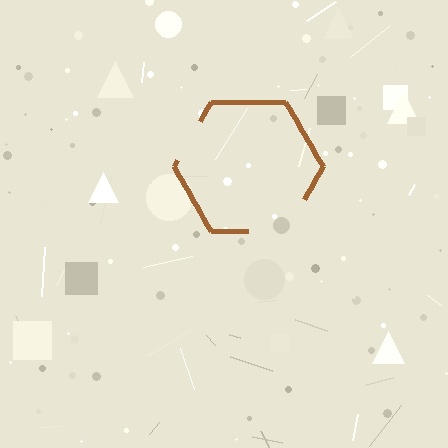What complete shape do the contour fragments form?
The contour fragments form a hexagon.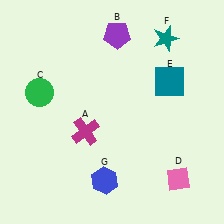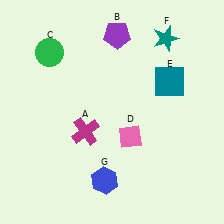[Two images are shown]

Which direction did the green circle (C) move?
The green circle (C) moved up.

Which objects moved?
The objects that moved are: the green circle (C), the pink diamond (D).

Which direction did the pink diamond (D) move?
The pink diamond (D) moved left.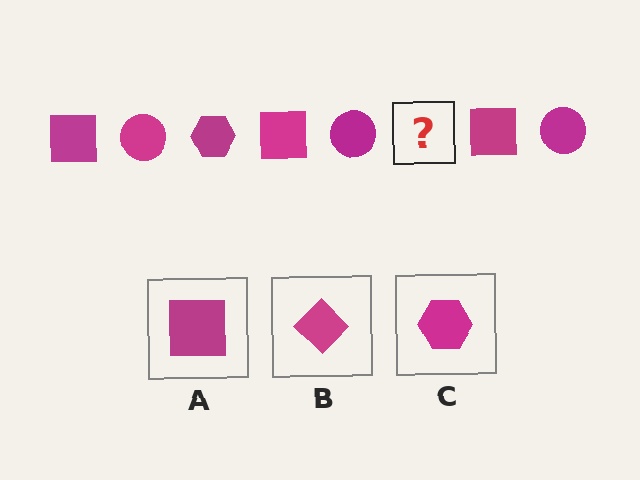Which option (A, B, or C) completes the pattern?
C.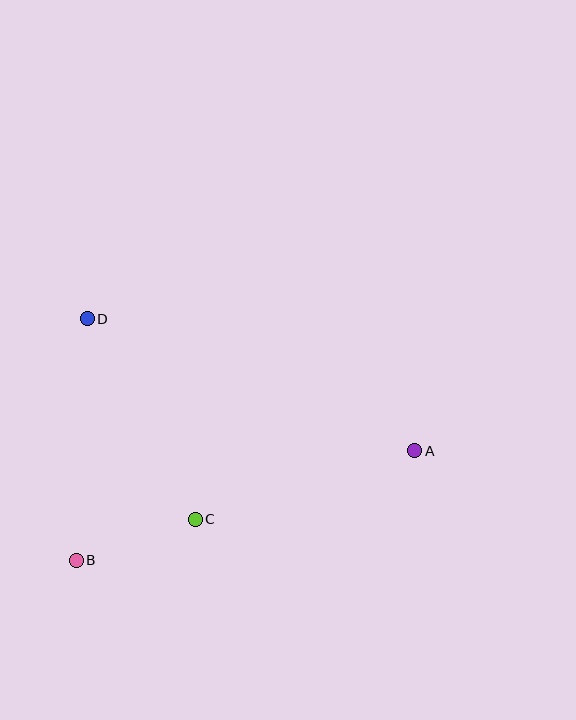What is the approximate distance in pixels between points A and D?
The distance between A and D is approximately 353 pixels.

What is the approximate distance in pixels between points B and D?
The distance between B and D is approximately 242 pixels.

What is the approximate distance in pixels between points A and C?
The distance between A and C is approximately 230 pixels.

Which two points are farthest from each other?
Points A and B are farthest from each other.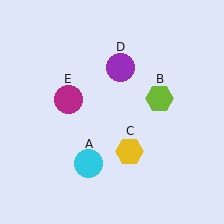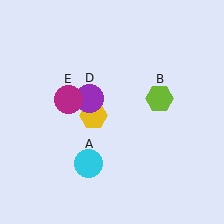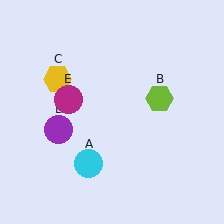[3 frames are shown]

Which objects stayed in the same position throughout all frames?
Cyan circle (object A) and lime hexagon (object B) and magenta circle (object E) remained stationary.